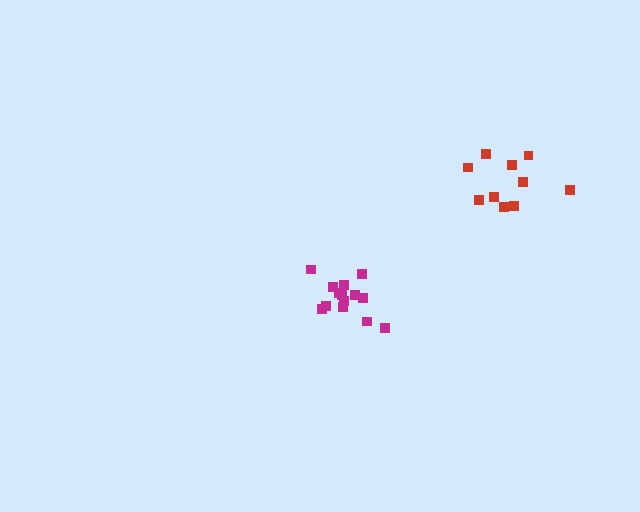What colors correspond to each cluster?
The clusters are colored: red, magenta.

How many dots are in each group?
Group 1: 10 dots, Group 2: 14 dots (24 total).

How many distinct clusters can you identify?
There are 2 distinct clusters.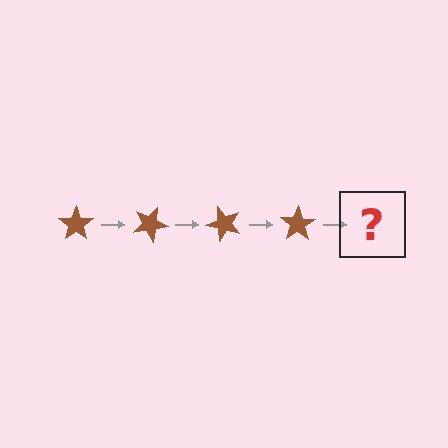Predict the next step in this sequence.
The next step is a brown star rotated 100 degrees.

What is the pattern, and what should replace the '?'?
The pattern is that the star rotates 25 degrees each step. The '?' should be a brown star rotated 100 degrees.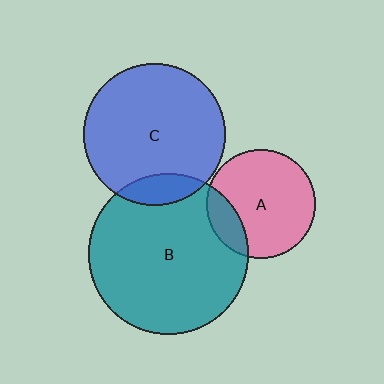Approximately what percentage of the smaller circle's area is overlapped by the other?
Approximately 20%.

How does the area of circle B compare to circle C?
Approximately 1.3 times.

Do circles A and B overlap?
Yes.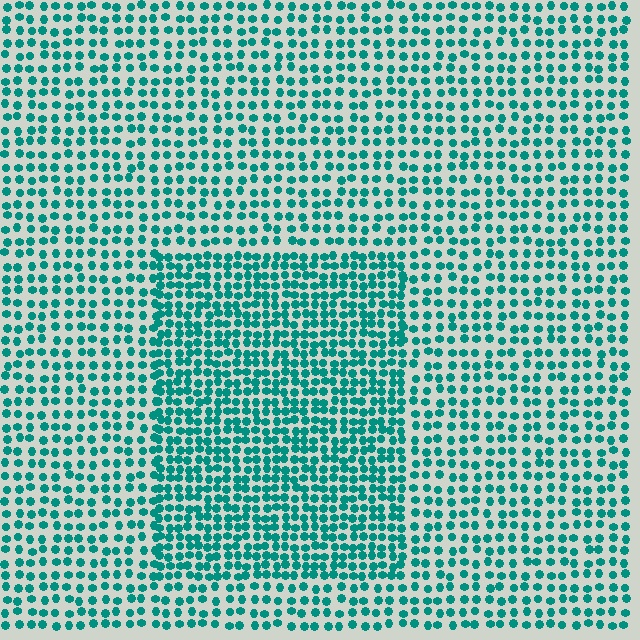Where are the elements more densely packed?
The elements are more densely packed inside the rectangle boundary.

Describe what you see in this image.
The image contains small teal elements arranged at two different densities. A rectangle-shaped region is visible where the elements are more densely packed than the surrounding area.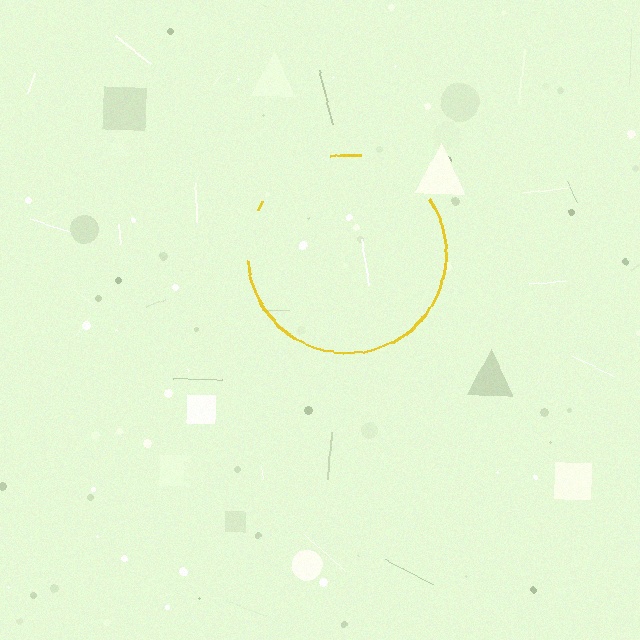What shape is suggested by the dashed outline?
The dashed outline suggests a circle.